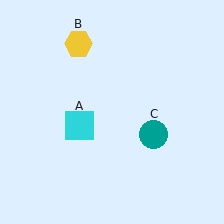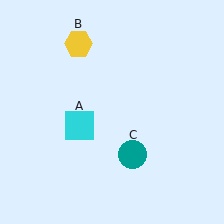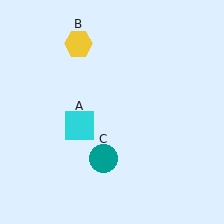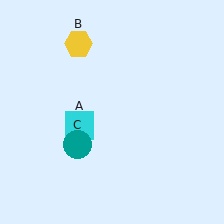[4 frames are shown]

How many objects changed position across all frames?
1 object changed position: teal circle (object C).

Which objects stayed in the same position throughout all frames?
Cyan square (object A) and yellow hexagon (object B) remained stationary.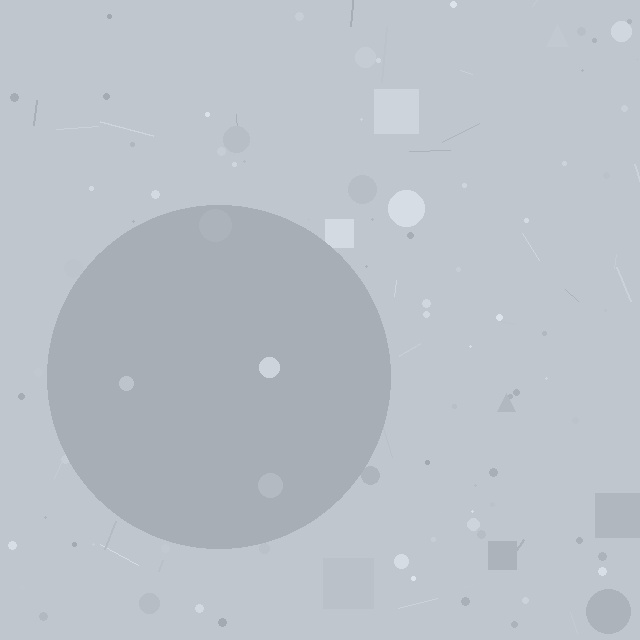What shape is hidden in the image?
A circle is hidden in the image.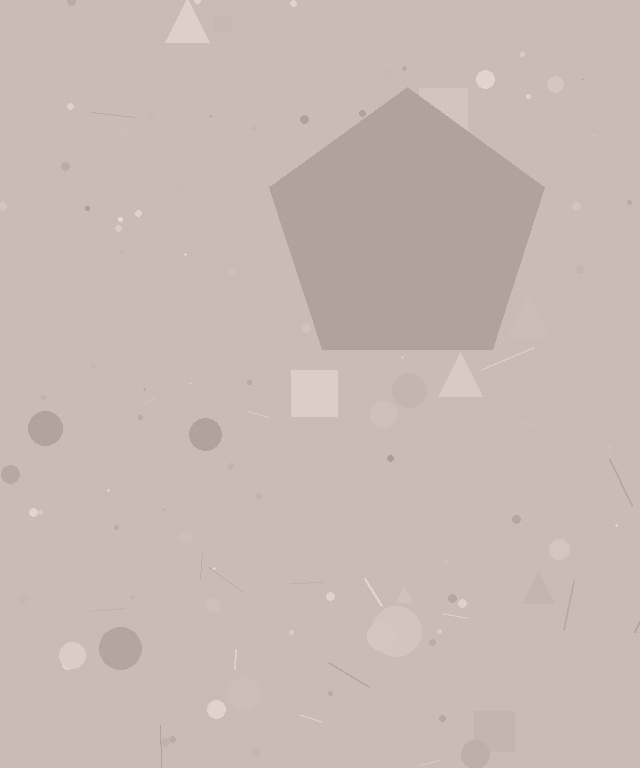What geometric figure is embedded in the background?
A pentagon is embedded in the background.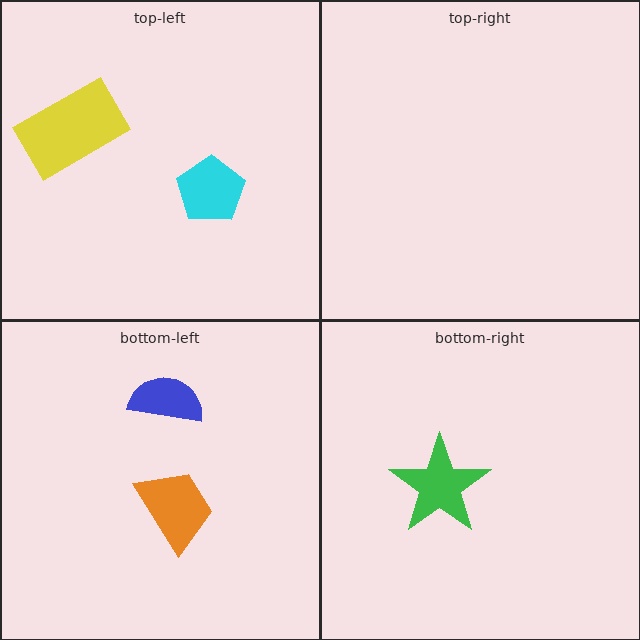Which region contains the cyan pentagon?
The top-left region.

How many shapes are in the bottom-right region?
1.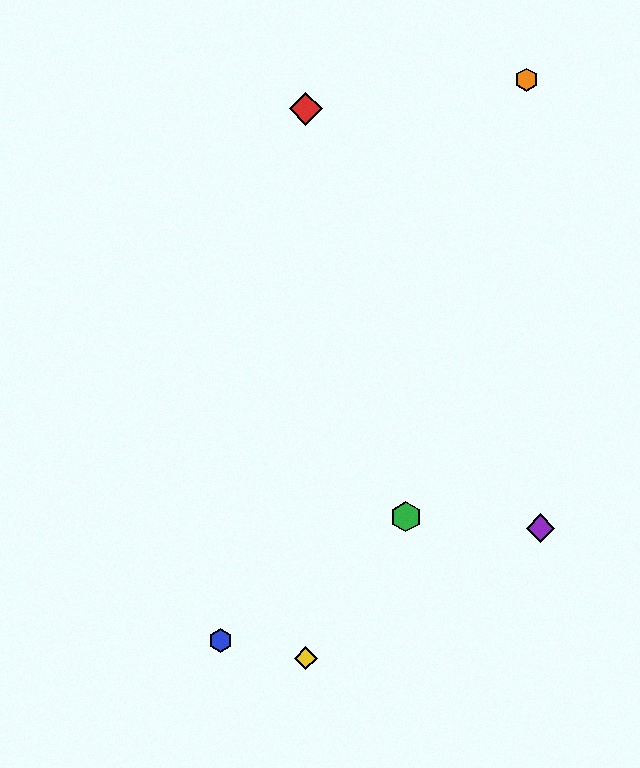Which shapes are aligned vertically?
The red diamond, the yellow diamond are aligned vertically.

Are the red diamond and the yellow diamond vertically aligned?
Yes, both are at x≈306.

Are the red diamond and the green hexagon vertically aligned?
No, the red diamond is at x≈306 and the green hexagon is at x≈406.